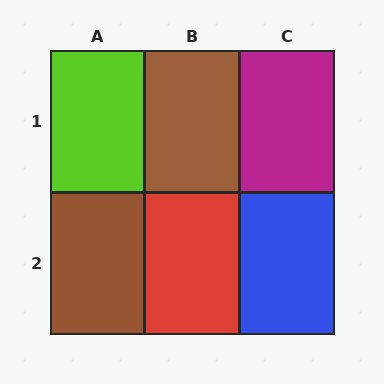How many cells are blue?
1 cell is blue.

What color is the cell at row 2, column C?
Blue.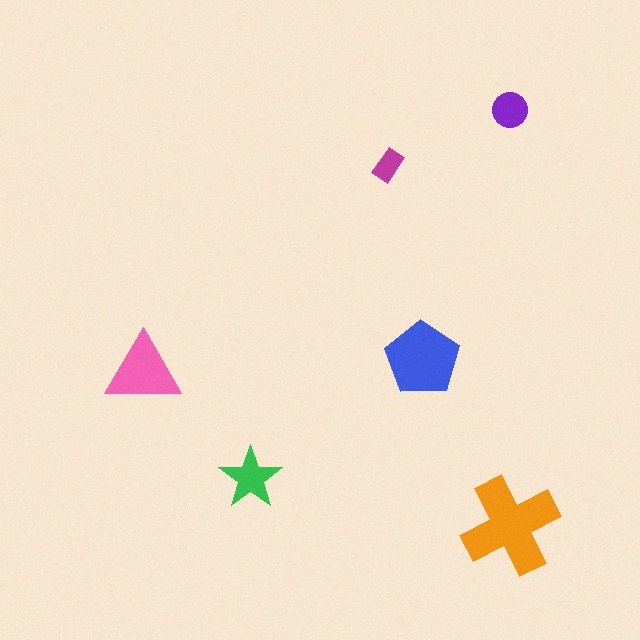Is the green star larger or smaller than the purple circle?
Larger.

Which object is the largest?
The orange cross.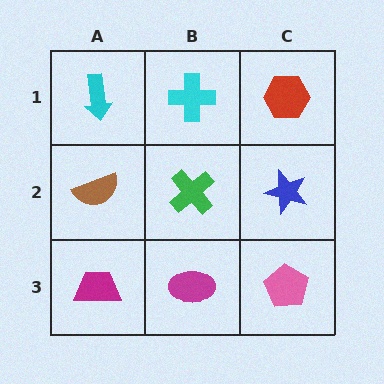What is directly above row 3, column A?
A brown semicircle.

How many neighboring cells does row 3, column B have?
3.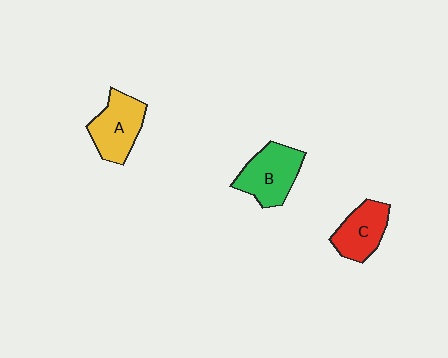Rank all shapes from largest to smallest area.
From largest to smallest: B (green), A (yellow), C (red).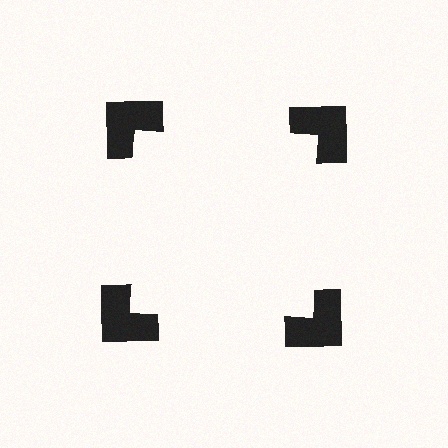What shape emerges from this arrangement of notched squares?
An illusory square — its edges are inferred from the aligned wedge cuts in the notched squares, not physically drawn.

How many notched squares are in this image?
There are 4 — one at each vertex of the illusory square.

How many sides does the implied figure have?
4 sides.